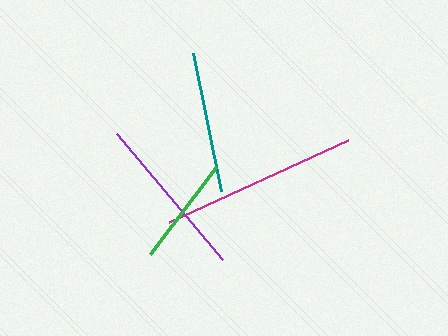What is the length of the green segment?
The green segment is approximately 109 pixels long.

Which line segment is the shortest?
The green line is the shortest at approximately 109 pixels.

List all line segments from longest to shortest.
From longest to shortest: magenta, purple, teal, green.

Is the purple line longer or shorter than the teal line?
The purple line is longer than the teal line.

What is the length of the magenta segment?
The magenta segment is approximately 196 pixels long.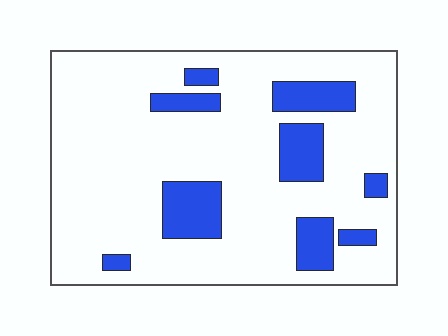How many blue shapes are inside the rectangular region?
9.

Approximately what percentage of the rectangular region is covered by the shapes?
Approximately 20%.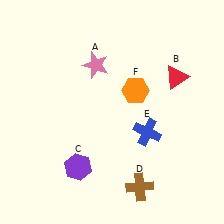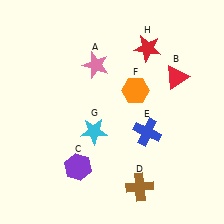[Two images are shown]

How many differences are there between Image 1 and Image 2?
There are 2 differences between the two images.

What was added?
A cyan star (G), a red star (H) were added in Image 2.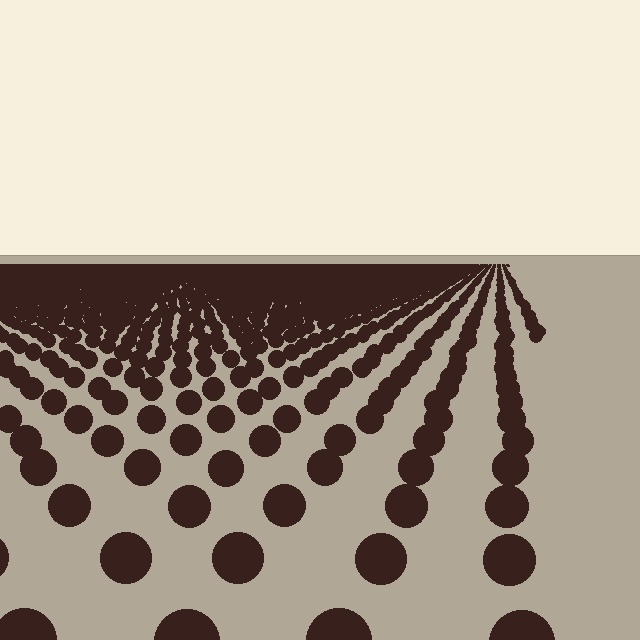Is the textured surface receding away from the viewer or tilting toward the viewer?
The surface is receding away from the viewer. Texture elements get smaller and denser toward the top.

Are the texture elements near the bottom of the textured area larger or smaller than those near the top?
Larger. Near the bottom, elements are closer to the viewer and appear at a bigger on-screen size.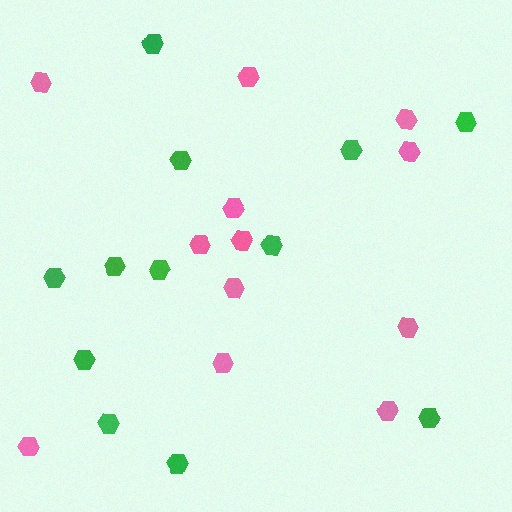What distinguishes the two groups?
There are 2 groups: one group of green hexagons (12) and one group of pink hexagons (12).